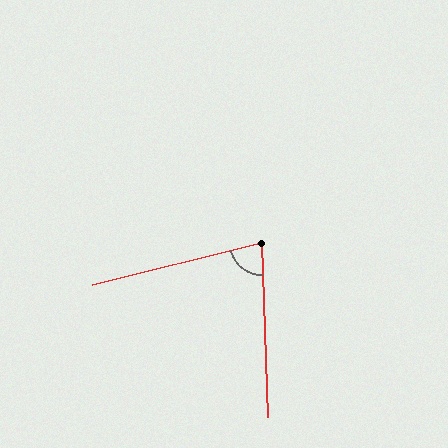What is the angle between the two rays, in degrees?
Approximately 78 degrees.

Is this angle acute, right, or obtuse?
It is acute.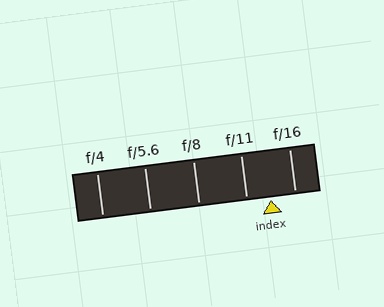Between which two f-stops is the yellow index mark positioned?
The index mark is between f/11 and f/16.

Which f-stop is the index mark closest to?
The index mark is closest to f/11.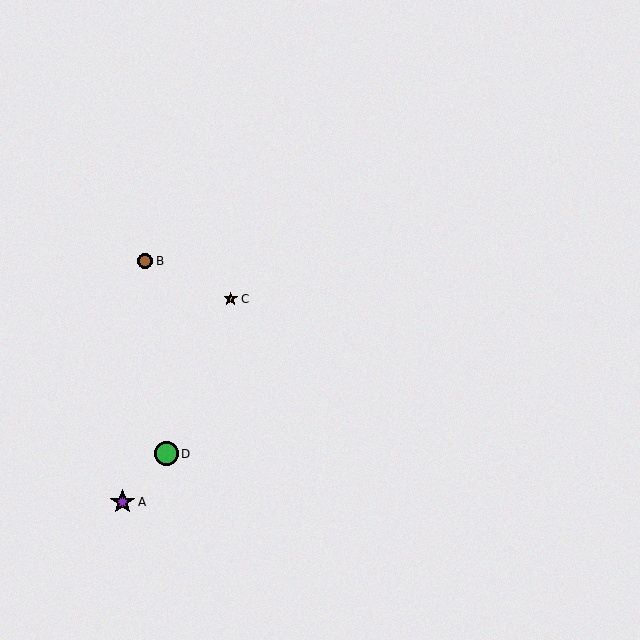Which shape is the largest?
The purple star (labeled A) is the largest.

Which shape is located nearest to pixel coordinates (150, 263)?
The brown circle (labeled B) at (145, 261) is nearest to that location.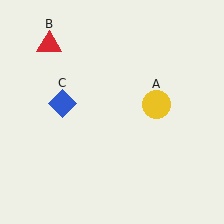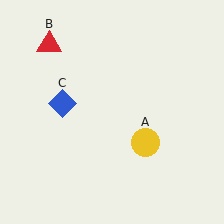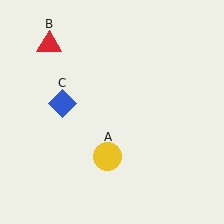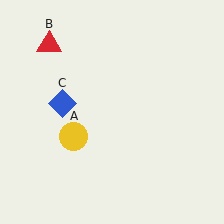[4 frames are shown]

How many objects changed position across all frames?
1 object changed position: yellow circle (object A).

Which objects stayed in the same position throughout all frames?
Red triangle (object B) and blue diamond (object C) remained stationary.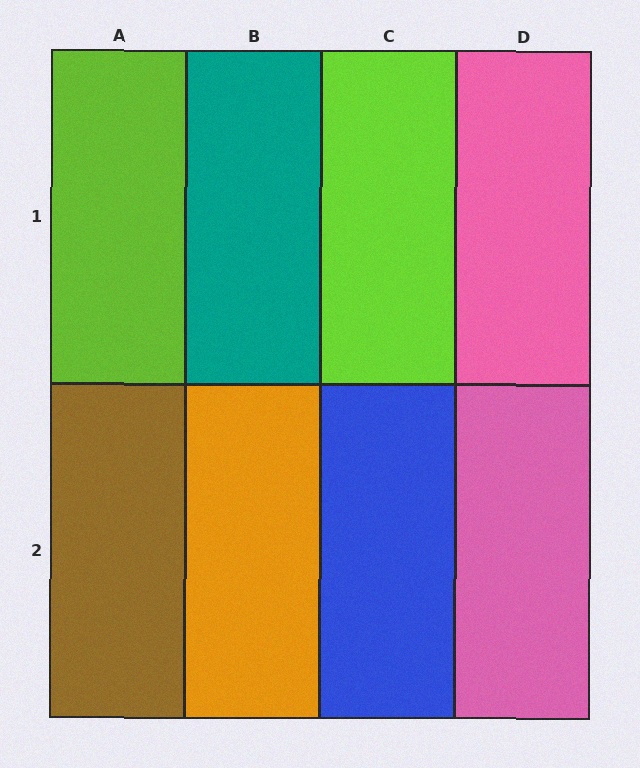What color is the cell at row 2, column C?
Blue.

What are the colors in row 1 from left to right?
Lime, teal, lime, pink.